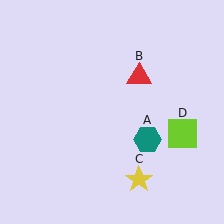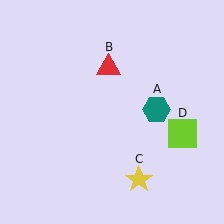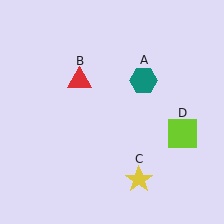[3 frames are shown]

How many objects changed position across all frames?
2 objects changed position: teal hexagon (object A), red triangle (object B).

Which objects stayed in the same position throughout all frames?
Yellow star (object C) and lime square (object D) remained stationary.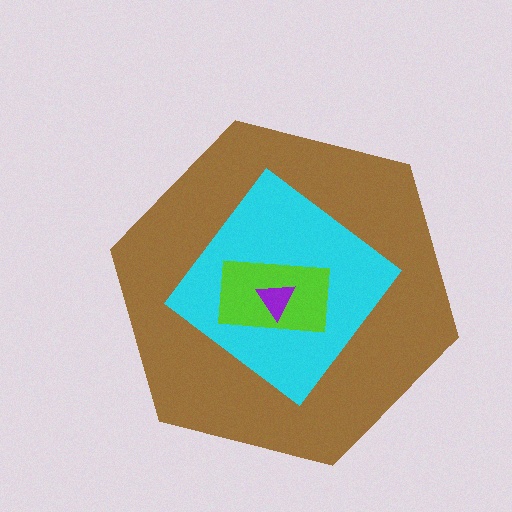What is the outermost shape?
The brown hexagon.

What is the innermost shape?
The purple triangle.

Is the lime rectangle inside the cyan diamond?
Yes.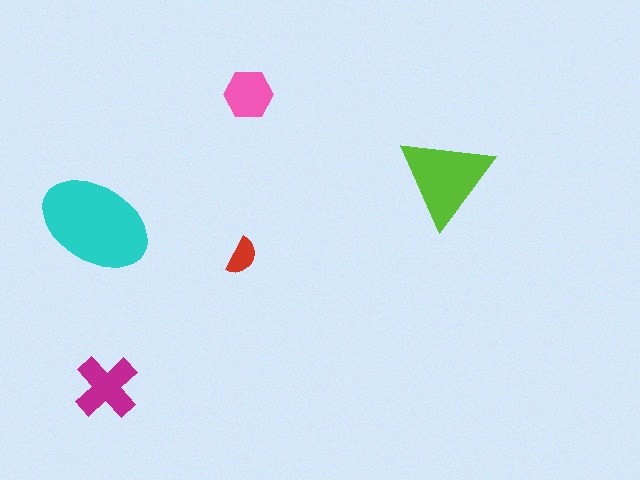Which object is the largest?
The cyan ellipse.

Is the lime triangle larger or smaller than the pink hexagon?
Larger.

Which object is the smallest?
The red semicircle.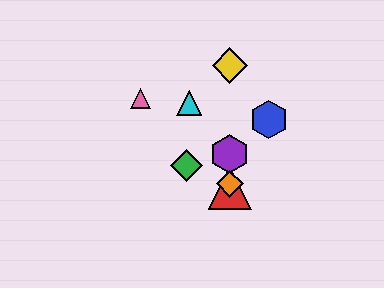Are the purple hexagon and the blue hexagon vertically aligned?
No, the purple hexagon is at x≈230 and the blue hexagon is at x≈269.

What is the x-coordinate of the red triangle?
The red triangle is at x≈230.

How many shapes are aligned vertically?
4 shapes (the red triangle, the yellow diamond, the purple hexagon, the orange diamond) are aligned vertically.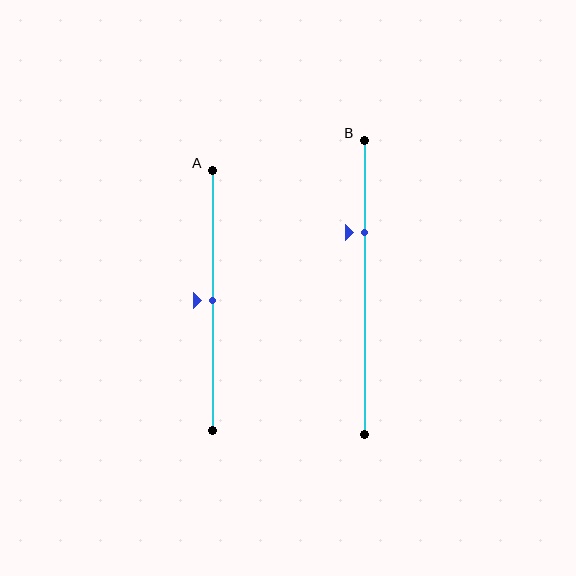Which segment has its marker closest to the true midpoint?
Segment A has its marker closest to the true midpoint.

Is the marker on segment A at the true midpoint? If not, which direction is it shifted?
Yes, the marker on segment A is at the true midpoint.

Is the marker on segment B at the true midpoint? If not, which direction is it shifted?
No, the marker on segment B is shifted upward by about 19% of the segment length.